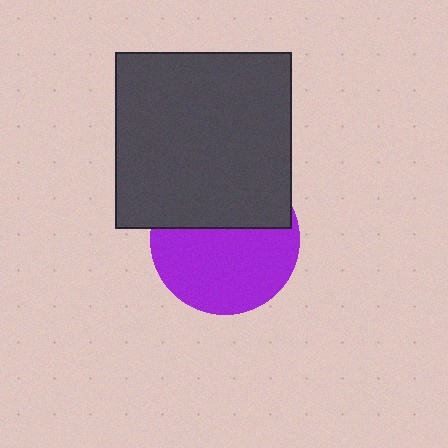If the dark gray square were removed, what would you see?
You would see the complete purple circle.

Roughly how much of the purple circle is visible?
About half of it is visible (roughly 59%).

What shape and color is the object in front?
The object in front is a dark gray square.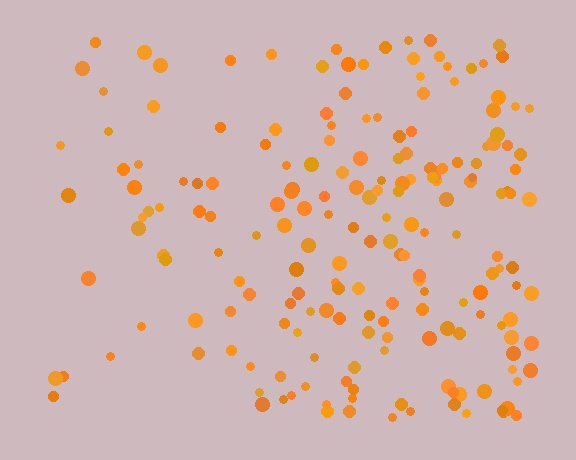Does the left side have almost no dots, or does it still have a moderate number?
Still a moderate number, just noticeably fewer than the right.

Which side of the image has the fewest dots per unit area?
The left.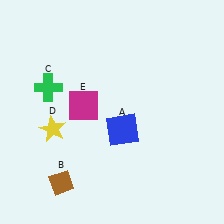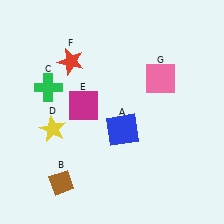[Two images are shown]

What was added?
A red star (F), a pink square (G) were added in Image 2.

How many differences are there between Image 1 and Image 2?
There are 2 differences between the two images.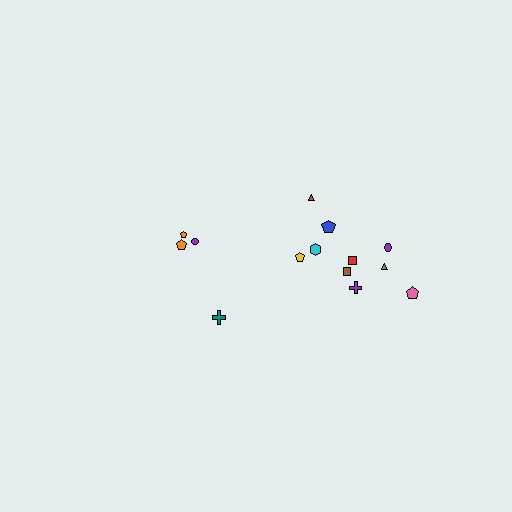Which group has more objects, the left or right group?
The right group.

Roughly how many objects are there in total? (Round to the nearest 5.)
Roughly 15 objects in total.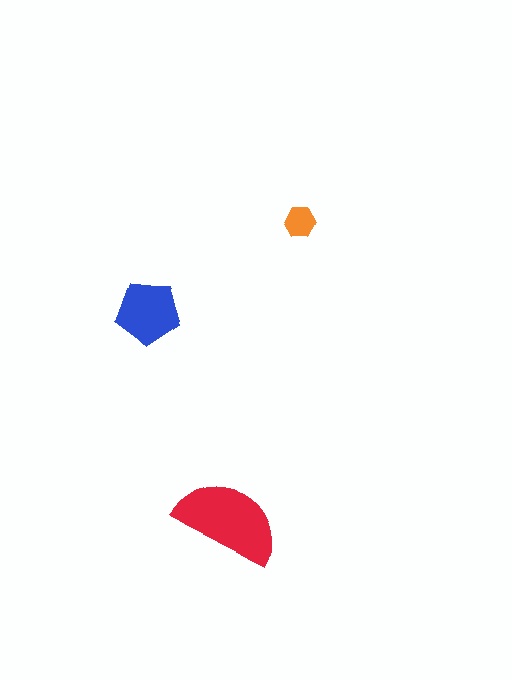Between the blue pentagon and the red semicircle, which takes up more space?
The red semicircle.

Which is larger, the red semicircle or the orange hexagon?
The red semicircle.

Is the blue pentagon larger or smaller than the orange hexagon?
Larger.